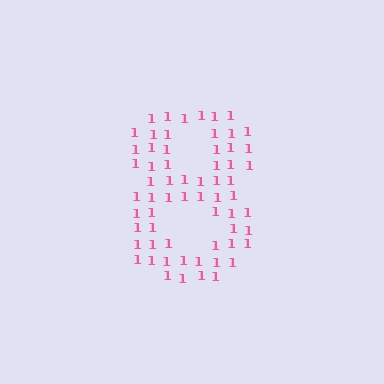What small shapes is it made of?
It is made of small digit 1's.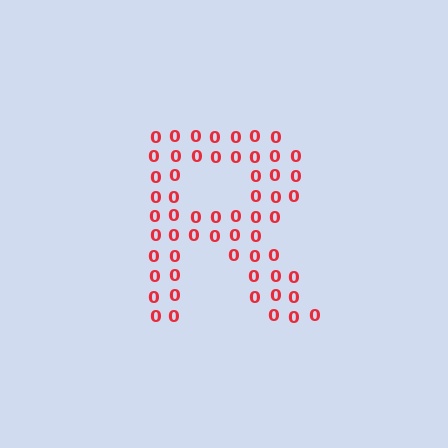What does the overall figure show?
The overall figure shows the letter R.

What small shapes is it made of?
It is made of small digit 0's.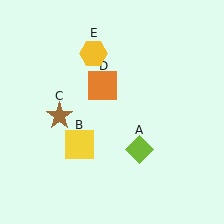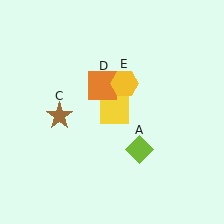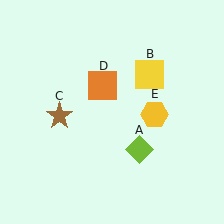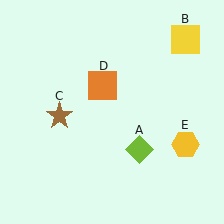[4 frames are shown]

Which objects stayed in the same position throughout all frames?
Lime diamond (object A) and brown star (object C) and orange square (object D) remained stationary.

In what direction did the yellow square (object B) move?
The yellow square (object B) moved up and to the right.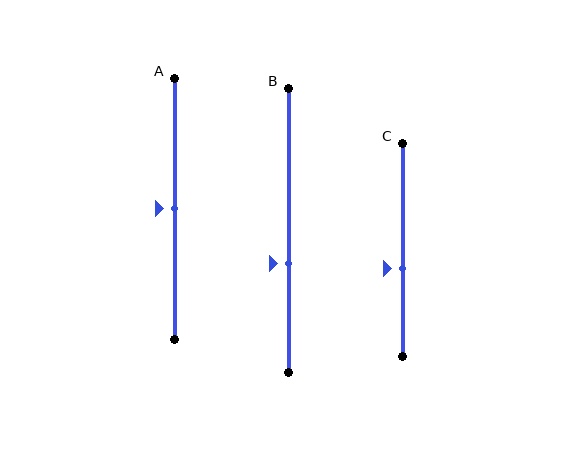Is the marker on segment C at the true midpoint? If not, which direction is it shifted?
No, the marker on segment C is shifted downward by about 9% of the segment length.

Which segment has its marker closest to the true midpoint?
Segment A has its marker closest to the true midpoint.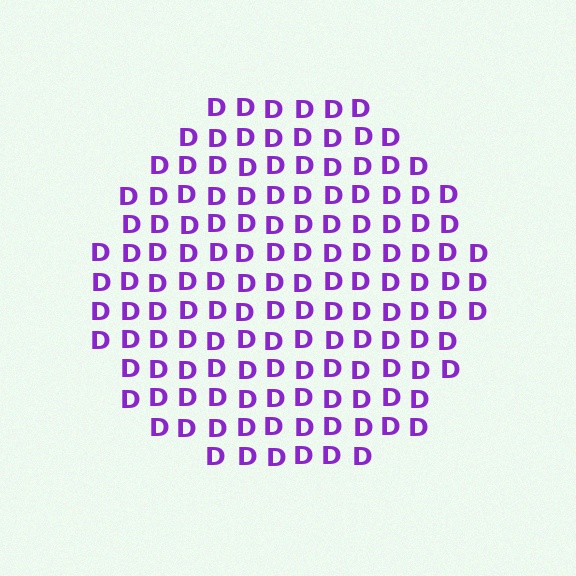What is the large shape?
The large shape is a circle.